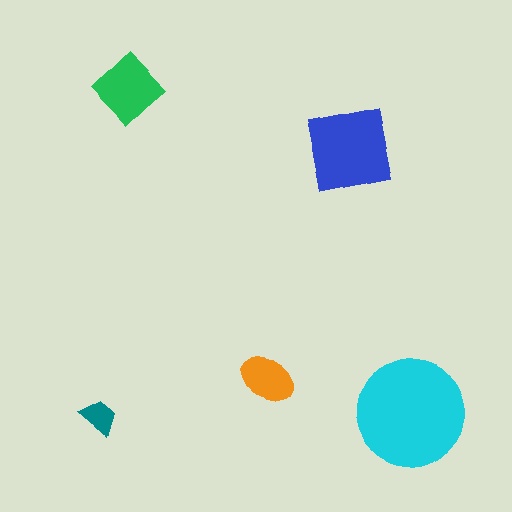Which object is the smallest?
The teal trapezoid.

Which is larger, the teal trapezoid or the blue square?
The blue square.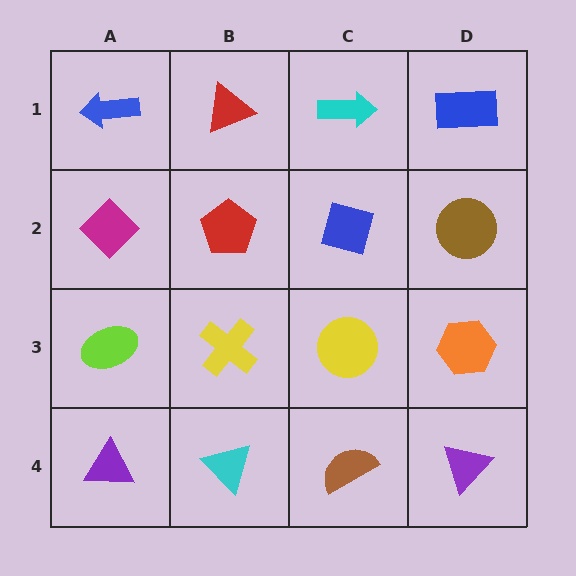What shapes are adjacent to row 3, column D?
A brown circle (row 2, column D), a purple triangle (row 4, column D), a yellow circle (row 3, column C).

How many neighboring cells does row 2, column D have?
3.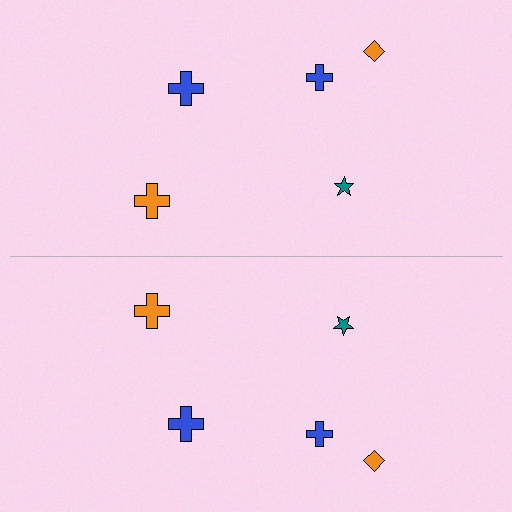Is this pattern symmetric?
Yes, this pattern has bilateral (reflection) symmetry.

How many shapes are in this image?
There are 10 shapes in this image.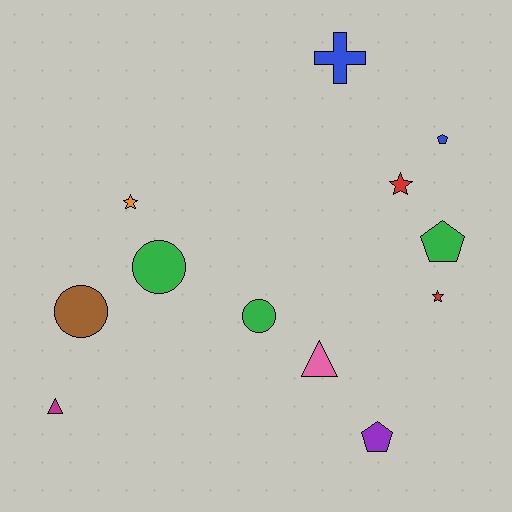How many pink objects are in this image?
There is 1 pink object.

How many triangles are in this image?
There are 2 triangles.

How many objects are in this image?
There are 12 objects.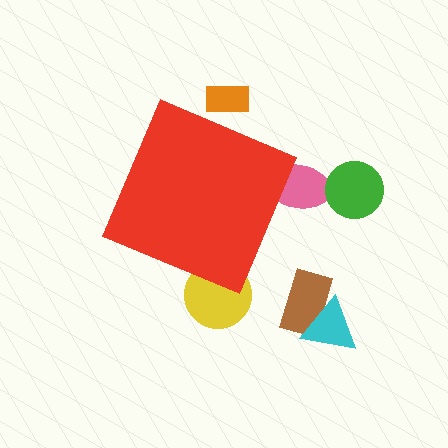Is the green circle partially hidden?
No, the green circle is fully visible.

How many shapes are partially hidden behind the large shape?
3 shapes are partially hidden.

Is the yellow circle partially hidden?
Yes, the yellow circle is partially hidden behind the red diamond.